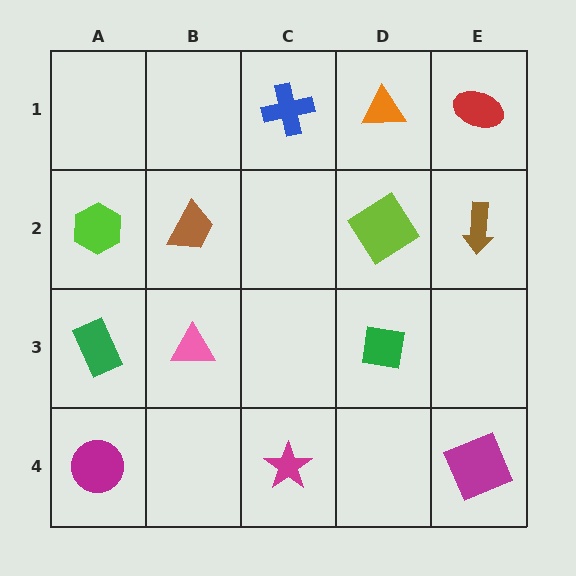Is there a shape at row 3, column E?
No, that cell is empty.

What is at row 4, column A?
A magenta circle.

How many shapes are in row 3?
3 shapes.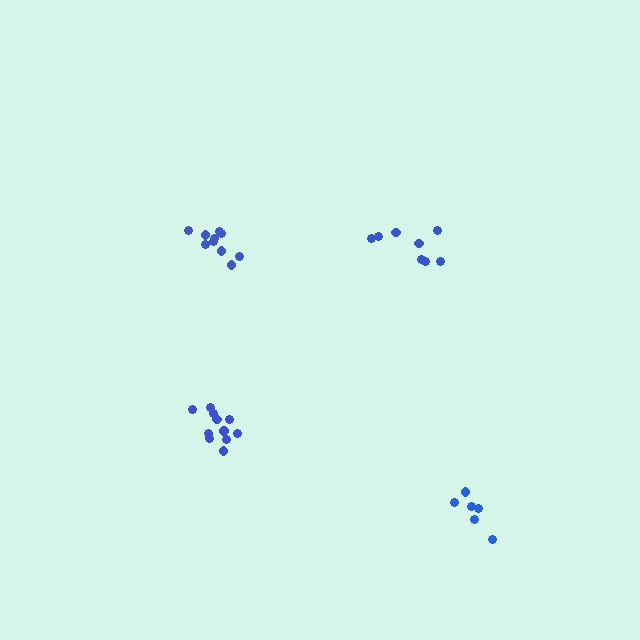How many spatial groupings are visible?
There are 4 spatial groupings.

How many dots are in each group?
Group 1: 10 dots, Group 2: 8 dots, Group 3: 6 dots, Group 4: 11 dots (35 total).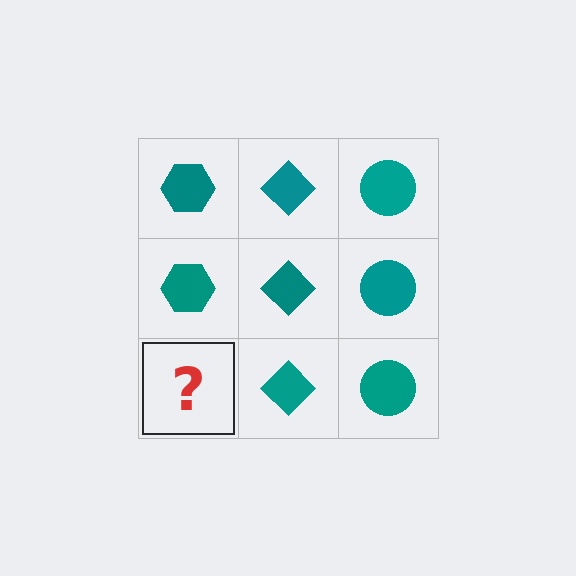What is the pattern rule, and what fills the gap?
The rule is that each column has a consistent shape. The gap should be filled with a teal hexagon.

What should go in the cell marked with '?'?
The missing cell should contain a teal hexagon.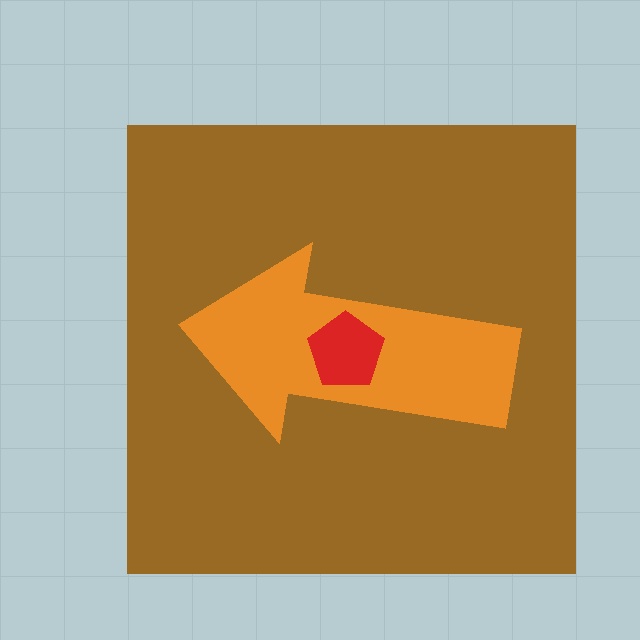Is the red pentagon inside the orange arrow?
Yes.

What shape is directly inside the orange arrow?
The red pentagon.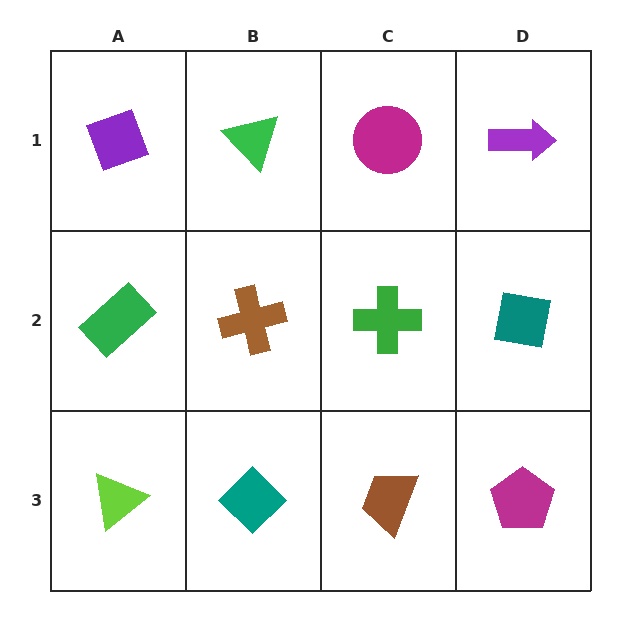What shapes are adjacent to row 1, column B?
A brown cross (row 2, column B), a purple diamond (row 1, column A), a magenta circle (row 1, column C).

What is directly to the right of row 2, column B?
A green cross.